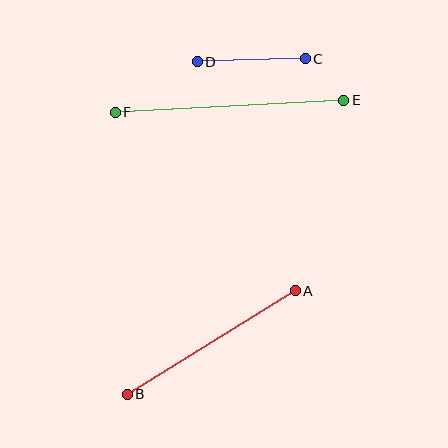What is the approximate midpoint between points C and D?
The midpoint is at approximately (251, 60) pixels.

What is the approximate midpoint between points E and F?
The midpoint is at approximately (230, 106) pixels.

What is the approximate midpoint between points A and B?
The midpoint is at approximately (211, 343) pixels.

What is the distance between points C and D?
The distance is approximately 108 pixels.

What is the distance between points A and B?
The distance is approximately 197 pixels.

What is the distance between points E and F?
The distance is approximately 229 pixels.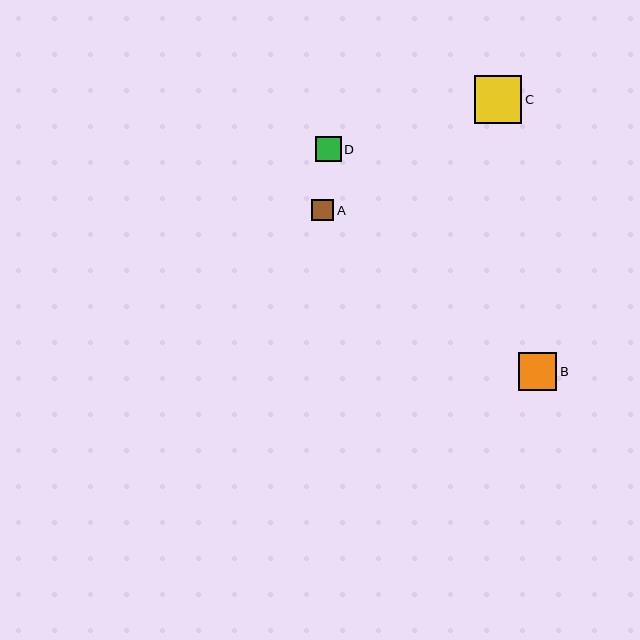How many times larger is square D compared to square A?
Square D is approximately 1.2 times the size of square A.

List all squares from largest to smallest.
From largest to smallest: C, B, D, A.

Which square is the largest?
Square C is the largest with a size of approximately 47 pixels.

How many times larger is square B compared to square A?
Square B is approximately 1.7 times the size of square A.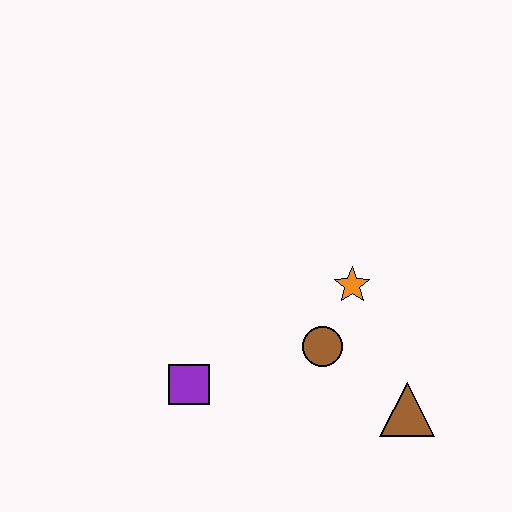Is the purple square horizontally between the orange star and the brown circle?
No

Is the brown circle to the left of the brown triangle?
Yes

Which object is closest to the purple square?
The brown circle is closest to the purple square.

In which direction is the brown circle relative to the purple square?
The brown circle is to the right of the purple square.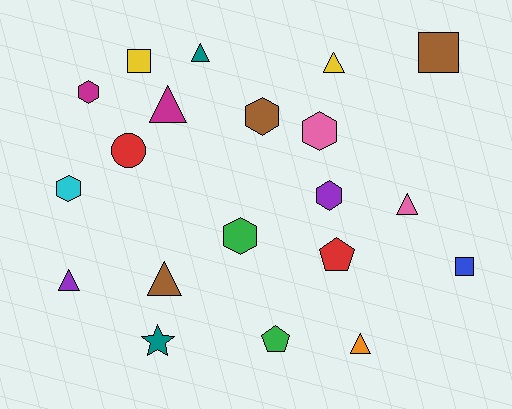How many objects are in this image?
There are 20 objects.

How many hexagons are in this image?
There are 6 hexagons.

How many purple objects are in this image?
There are 2 purple objects.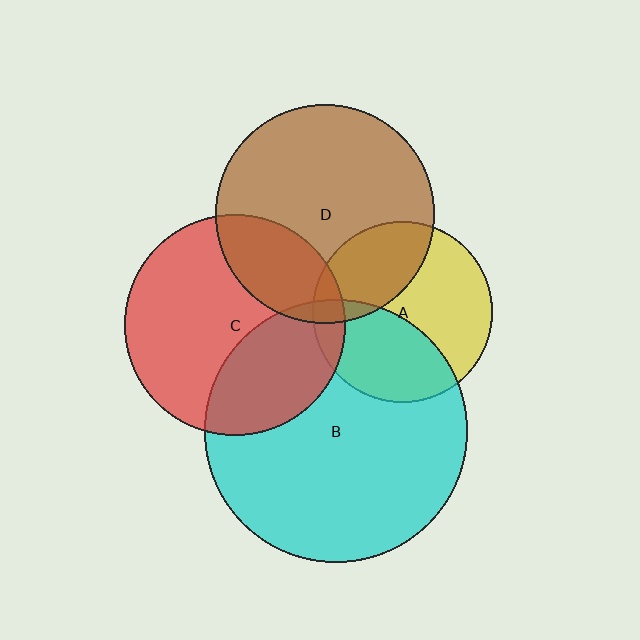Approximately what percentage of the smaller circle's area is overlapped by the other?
Approximately 40%.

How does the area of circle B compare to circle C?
Approximately 1.4 times.